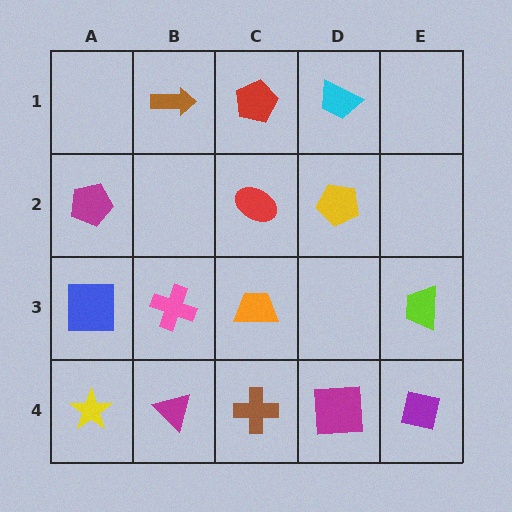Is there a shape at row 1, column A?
No, that cell is empty.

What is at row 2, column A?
A magenta pentagon.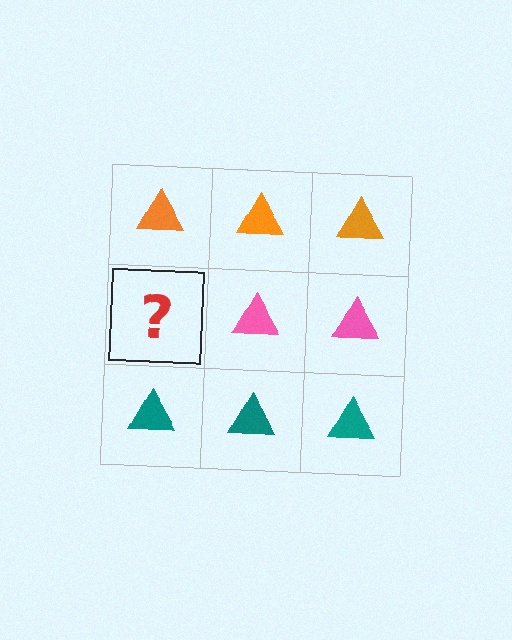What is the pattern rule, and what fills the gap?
The rule is that each row has a consistent color. The gap should be filled with a pink triangle.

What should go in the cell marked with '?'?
The missing cell should contain a pink triangle.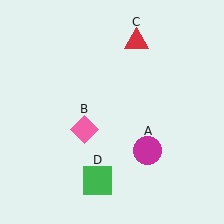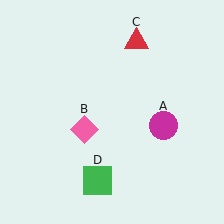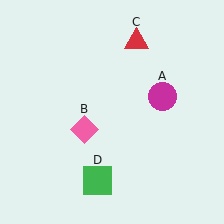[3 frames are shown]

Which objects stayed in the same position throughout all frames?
Pink diamond (object B) and red triangle (object C) and green square (object D) remained stationary.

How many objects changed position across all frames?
1 object changed position: magenta circle (object A).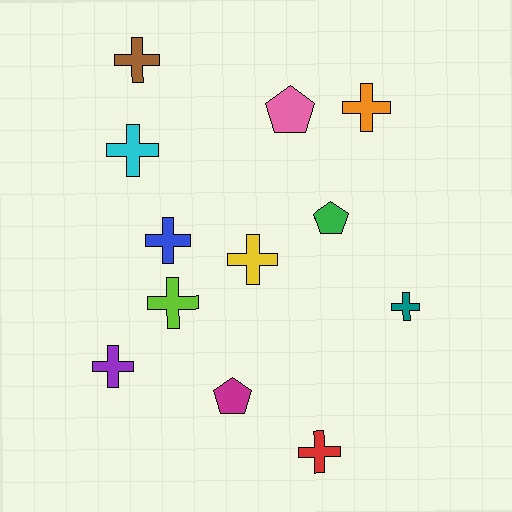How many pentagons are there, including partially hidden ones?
There are 3 pentagons.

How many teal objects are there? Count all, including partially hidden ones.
There is 1 teal object.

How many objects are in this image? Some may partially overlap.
There are 12 objects.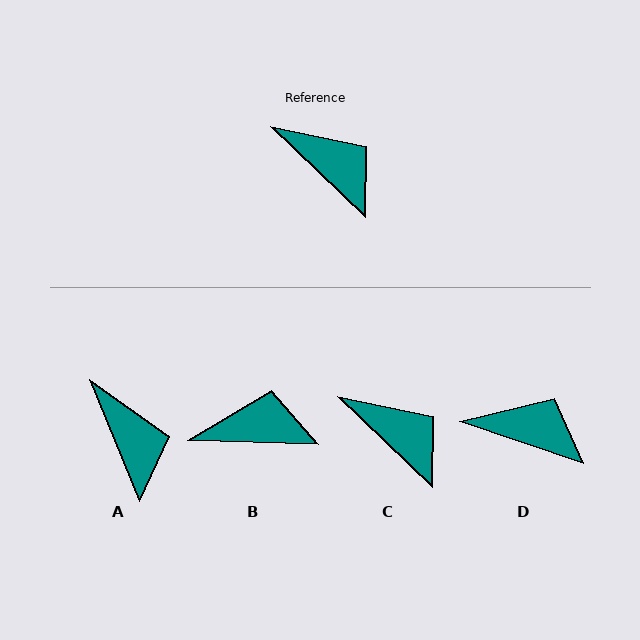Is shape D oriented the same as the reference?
No, it is off by about 25 degrees.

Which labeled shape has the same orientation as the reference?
C.